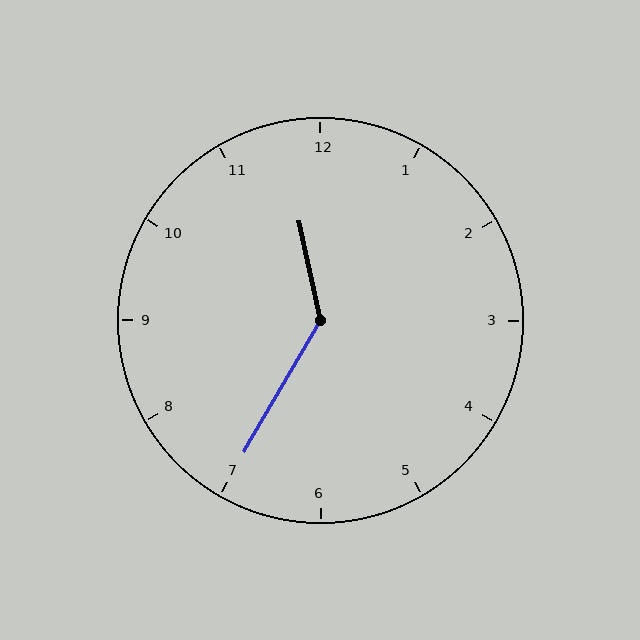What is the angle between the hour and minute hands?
Approximately 138 degrees.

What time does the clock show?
11:35.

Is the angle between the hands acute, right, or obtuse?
It is obtuse.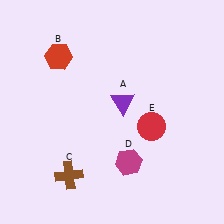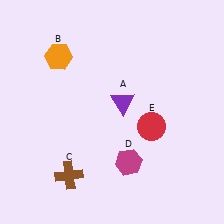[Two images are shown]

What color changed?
The hexagon (B) changed from red in Image 1 to orange in Image 2.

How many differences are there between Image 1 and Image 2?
There is 1 difference between the two images.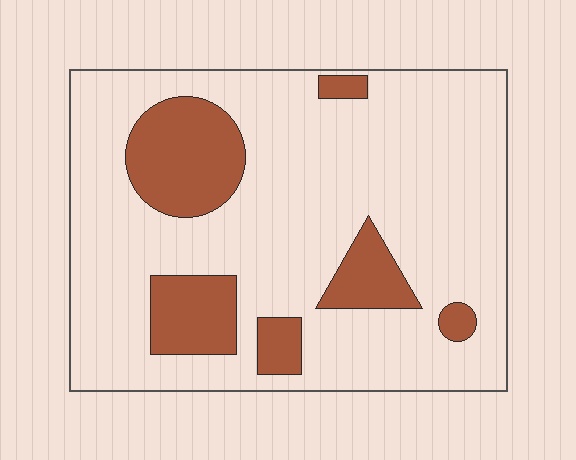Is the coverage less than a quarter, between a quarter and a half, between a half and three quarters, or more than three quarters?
Less than a quarter.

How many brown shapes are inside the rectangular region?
6.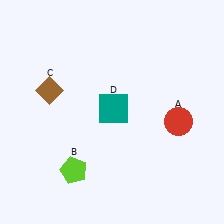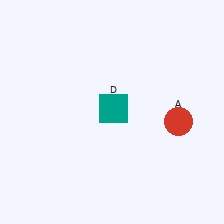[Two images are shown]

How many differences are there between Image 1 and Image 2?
There are 2 differences between the two images.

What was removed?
The brown diamond (C), the lime pentagon (B) were removed in Image 2.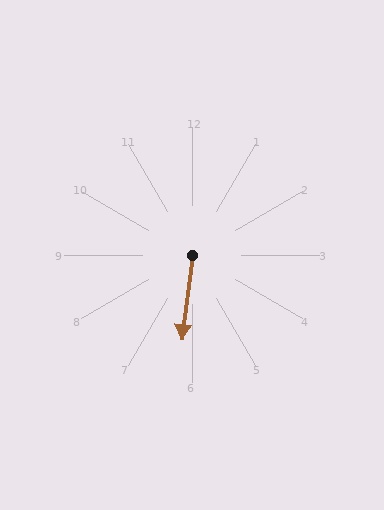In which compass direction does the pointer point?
South.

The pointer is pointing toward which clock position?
Roughly 6 o'clock.